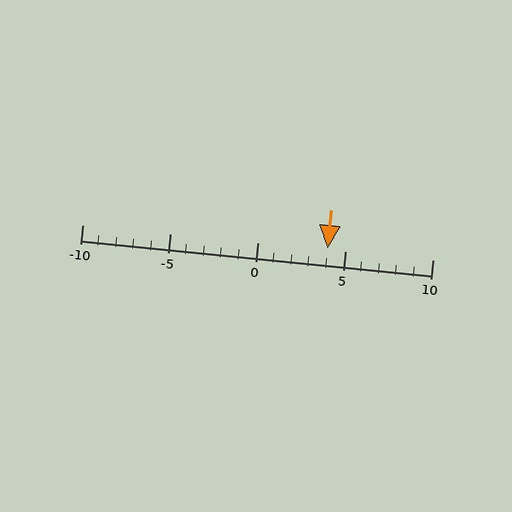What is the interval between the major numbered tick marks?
The major tick marks are spaced 5 units apart.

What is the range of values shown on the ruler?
The ruler shows values from -10 to 10.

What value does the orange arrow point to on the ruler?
The orange arrow points to approximately 4.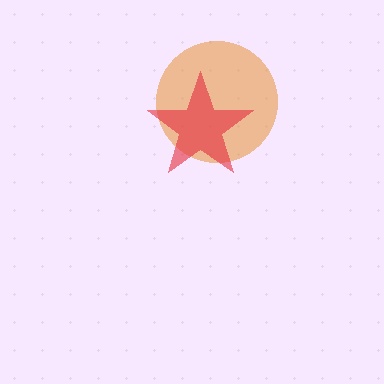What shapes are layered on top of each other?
The layered shapes are: an orange circle, a red star.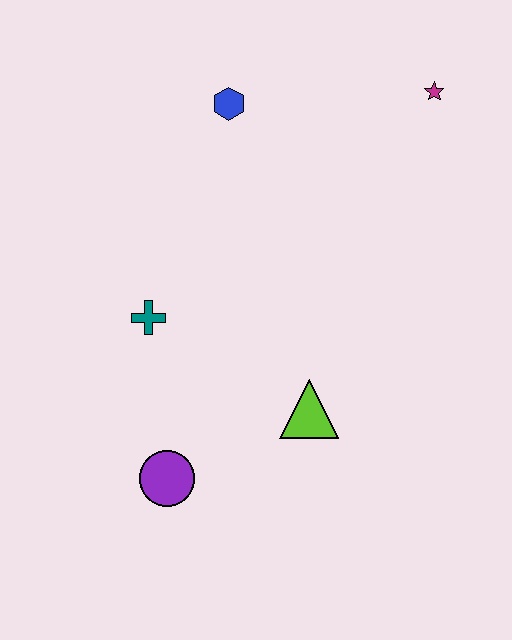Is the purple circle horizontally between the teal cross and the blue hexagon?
Yes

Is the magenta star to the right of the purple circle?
Yes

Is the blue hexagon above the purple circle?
Yes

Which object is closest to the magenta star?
The blue hexagon is closest to the magenta star.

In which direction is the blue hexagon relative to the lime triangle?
The blue hexagon is above the lime triangle.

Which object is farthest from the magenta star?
The purple circle is farthest from the magenta star.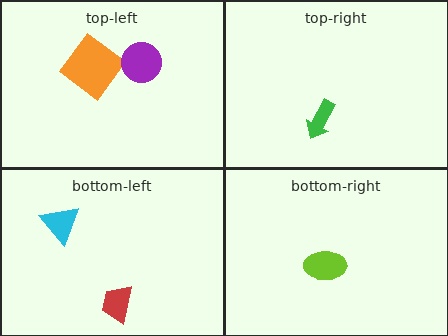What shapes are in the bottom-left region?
The red trapezoid, the cyan triangle.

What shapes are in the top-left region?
The orange diamond, the purple circle.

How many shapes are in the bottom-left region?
2.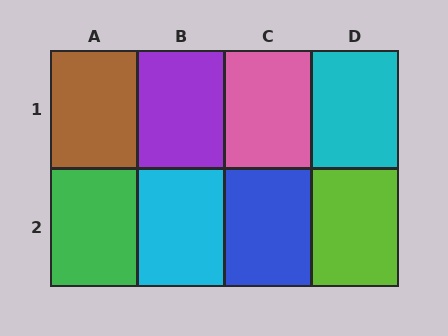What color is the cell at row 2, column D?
Lime.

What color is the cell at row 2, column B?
Cyan.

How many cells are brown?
1 cell is brown.